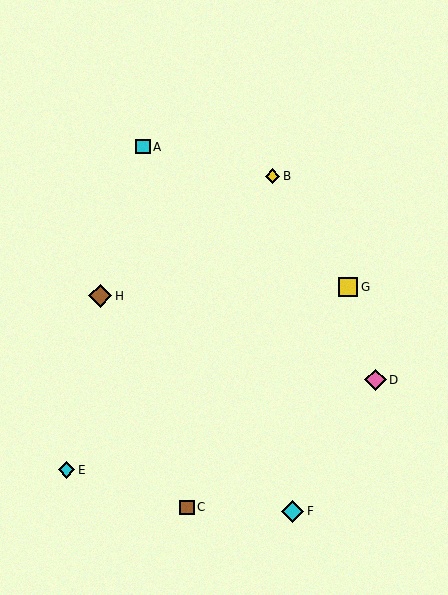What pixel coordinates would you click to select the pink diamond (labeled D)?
Click at (375, 380) to select the pink diamond D.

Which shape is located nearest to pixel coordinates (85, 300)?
The brown diamond (labeled H) at (100, 296) is nearest to that location.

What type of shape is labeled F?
Shape F is a cyan diamond.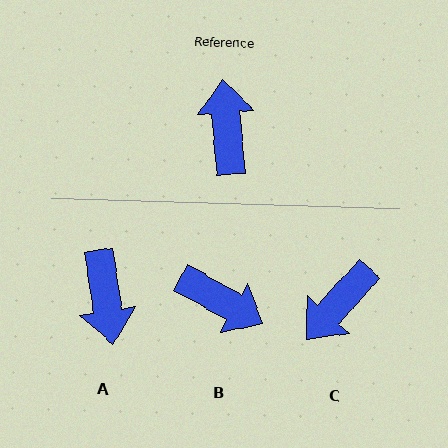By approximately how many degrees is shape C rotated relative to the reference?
Approximately 133 degrees counter-clockwise.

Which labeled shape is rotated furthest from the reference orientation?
A, about 177 degrees away.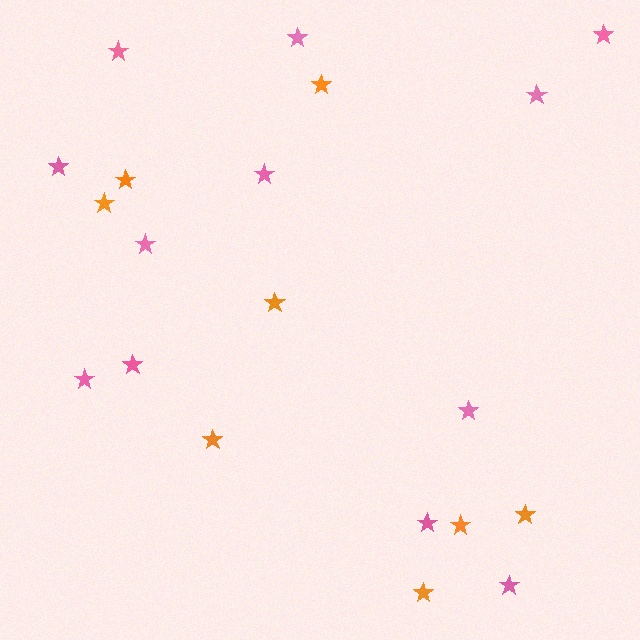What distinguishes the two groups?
There are 2 groups: one group of pink stars (12) and one group of orange stars (8).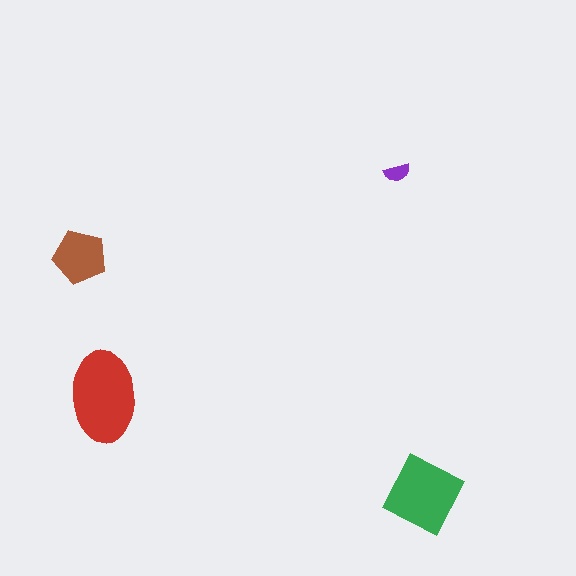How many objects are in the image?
There are 4 objects in the image.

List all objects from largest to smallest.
The red ellipse, the green diamond, the brown pentagon, the purple semicircle.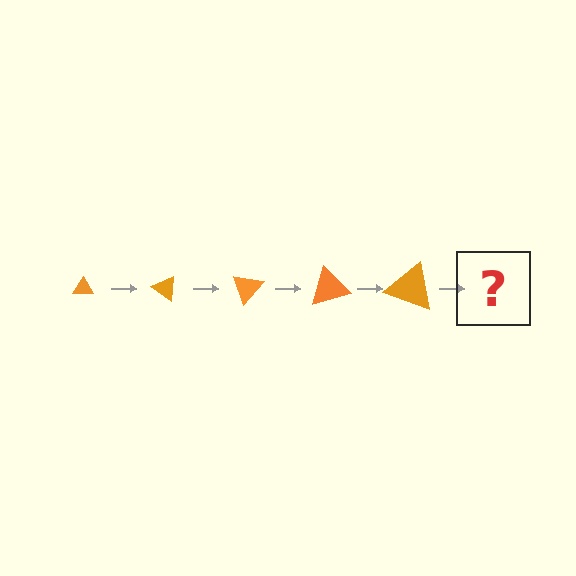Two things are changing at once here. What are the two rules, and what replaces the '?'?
The two rules are that the triangle grows larger each step and it rotates 35 degrees each step. The '?' should be a triangle, larger than the previous one and rotated 175 degrees from the start.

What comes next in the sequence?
The next element should be a triangle, larger than the previous one and rotated 175 degrees from the start.